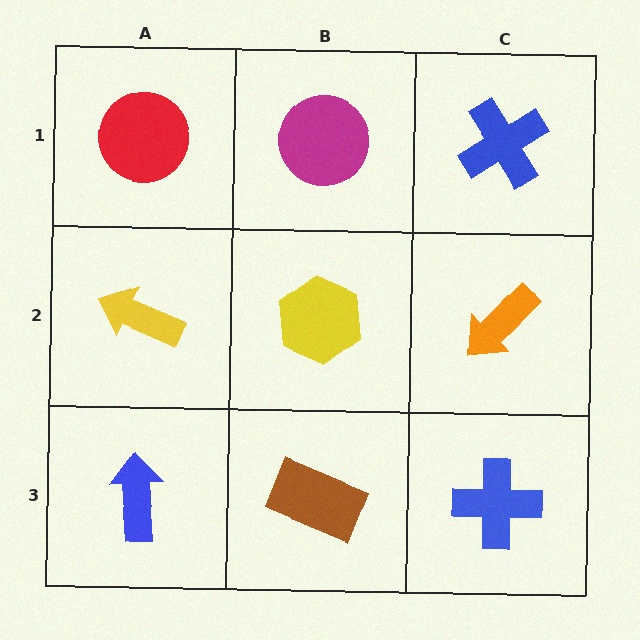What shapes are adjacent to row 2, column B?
A magenta circle (row 1, column B), a brown rectangle (row 3, column B), a yellow arrow (row 2, column A), an orange arrow (row 2, column C).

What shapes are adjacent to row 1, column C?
An orange arrow (row 2, column C), a magenta circle (row 1, column B).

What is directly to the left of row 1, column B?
A red circle.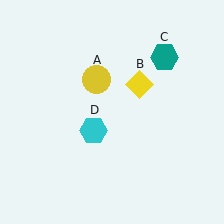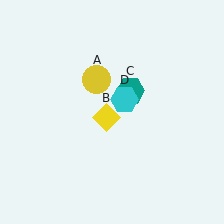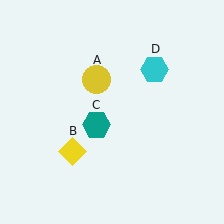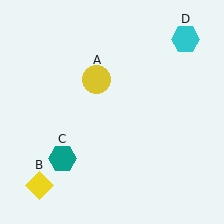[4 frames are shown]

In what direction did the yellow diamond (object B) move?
The yellow diamond (object B) moved down and to the left.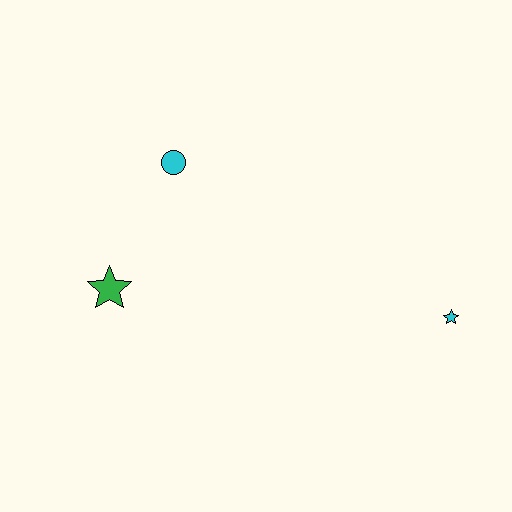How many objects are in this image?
There are 3 objects.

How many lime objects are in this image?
There are no lime objects.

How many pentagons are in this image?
There are no pentagons.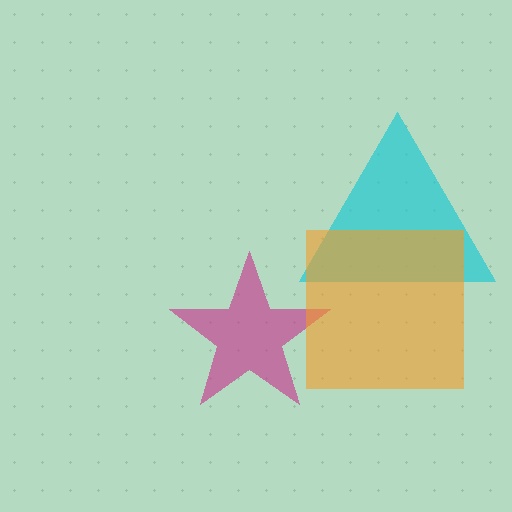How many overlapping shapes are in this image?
There are 3 overlapping shapes in the image.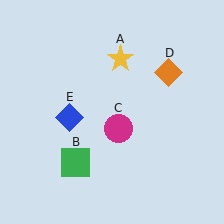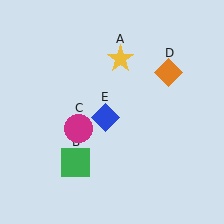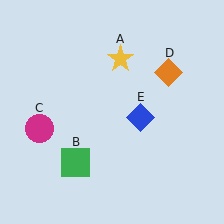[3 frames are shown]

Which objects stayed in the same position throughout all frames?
Yellow star (object A) and green square (object B) and orange diamond (object D) remained stationary.